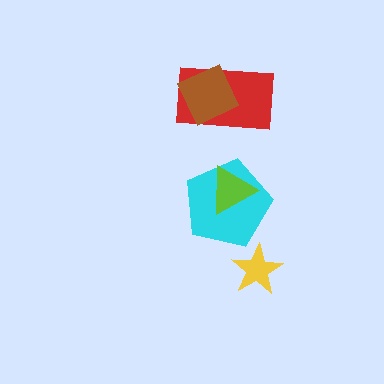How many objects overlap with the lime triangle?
1 object overlaps with the lime triangle.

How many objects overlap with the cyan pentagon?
1 object overlaps with the cyan pentagon.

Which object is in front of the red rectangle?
The brown diamond is in front of the red rectangle.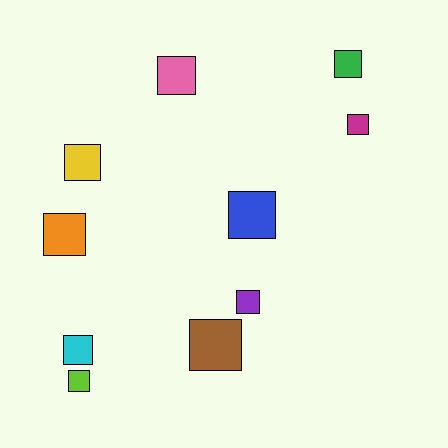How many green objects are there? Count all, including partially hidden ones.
There is 1 green object.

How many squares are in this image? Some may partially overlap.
There are 10 squares.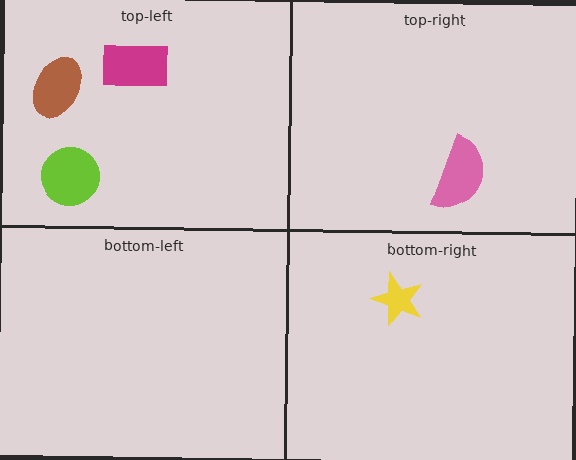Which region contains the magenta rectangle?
The top-left region.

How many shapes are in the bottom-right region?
1.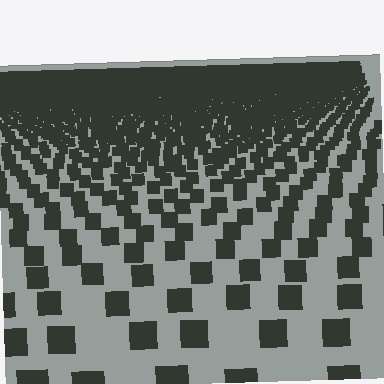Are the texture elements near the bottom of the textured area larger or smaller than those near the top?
Larger. Near the bottom, elements are closer to the viewer and appear at a bigger on-screen size.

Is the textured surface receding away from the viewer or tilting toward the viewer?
The surface is receding away from the viewer. Texture elements get smaller and denser toward the top.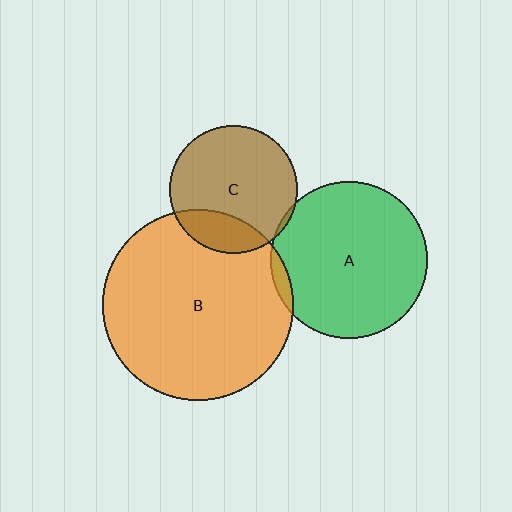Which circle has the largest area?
Circle B (orange).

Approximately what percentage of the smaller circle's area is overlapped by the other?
Approximately 5%.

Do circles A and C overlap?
Yes.